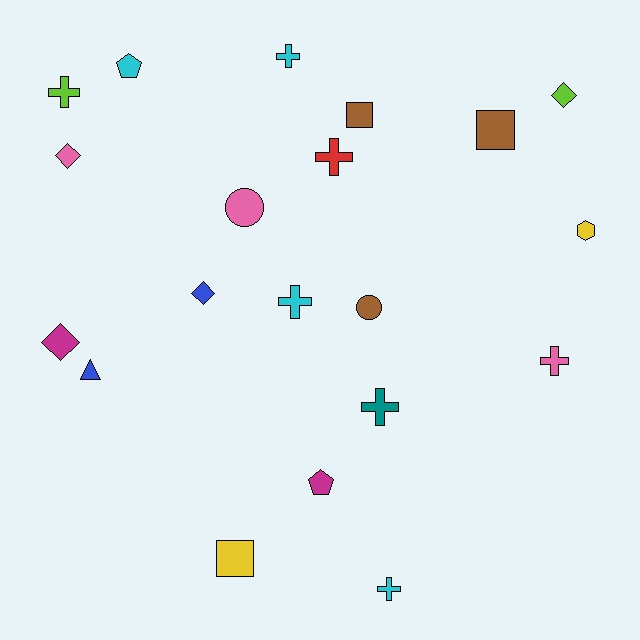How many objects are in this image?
There are 20 objects.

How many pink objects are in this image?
There are 3 pink objects.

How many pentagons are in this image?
There are 2 pentagons.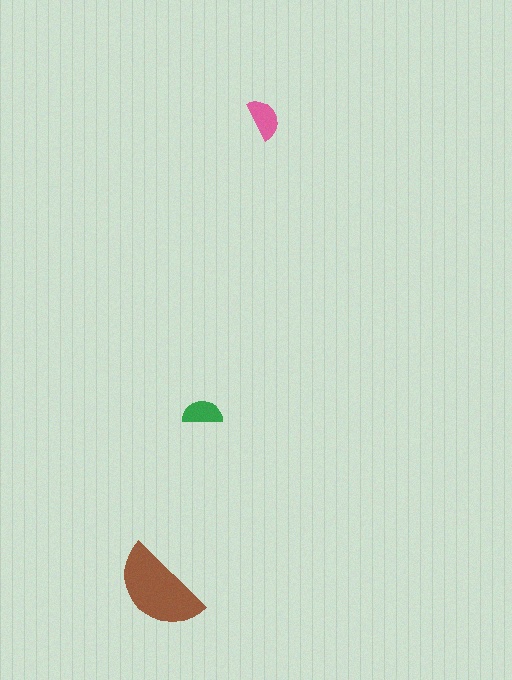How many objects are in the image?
There are 3 objects in the image.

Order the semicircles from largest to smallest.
the brown one, the pink one, the green one.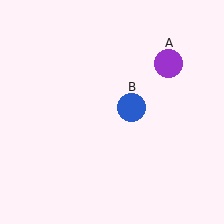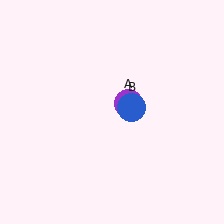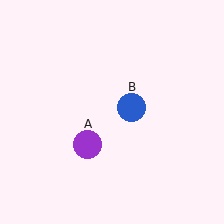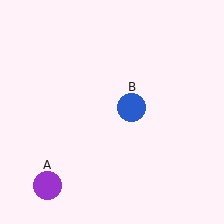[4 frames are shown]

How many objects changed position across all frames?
1 object changed position: purple circle (object A).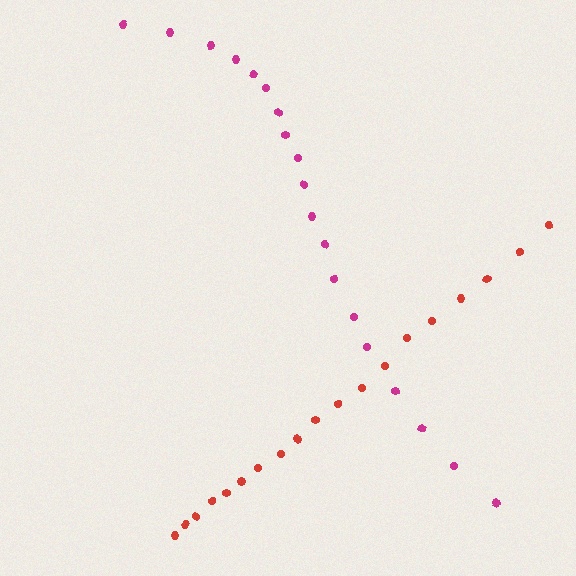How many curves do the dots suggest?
There are 2 distinct paths.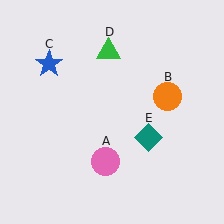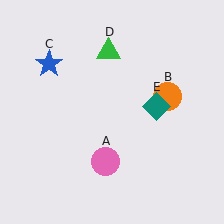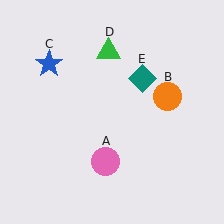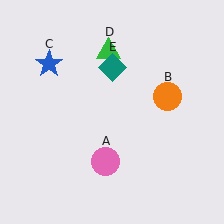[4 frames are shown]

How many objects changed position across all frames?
1 object changed position: teal diamond (object E).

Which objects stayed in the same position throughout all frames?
Pink circle (object A) and orange circle (object B) and blue star (object C) and green triangle (object D) remained stationary.